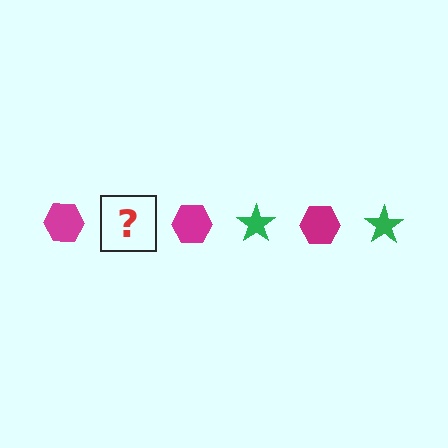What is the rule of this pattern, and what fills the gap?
The rule is that the pattern alternates between magenta hexagon and green star. The gap should be filled with a green star.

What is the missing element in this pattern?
The missing element is a green star.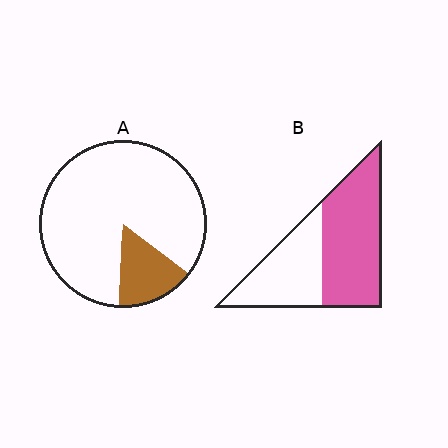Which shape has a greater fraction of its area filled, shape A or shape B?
Shape B.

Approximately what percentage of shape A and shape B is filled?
A is approximately 15% and B is approximately 60%.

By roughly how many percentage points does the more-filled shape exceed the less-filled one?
By roughly 45 percentage points (B over A).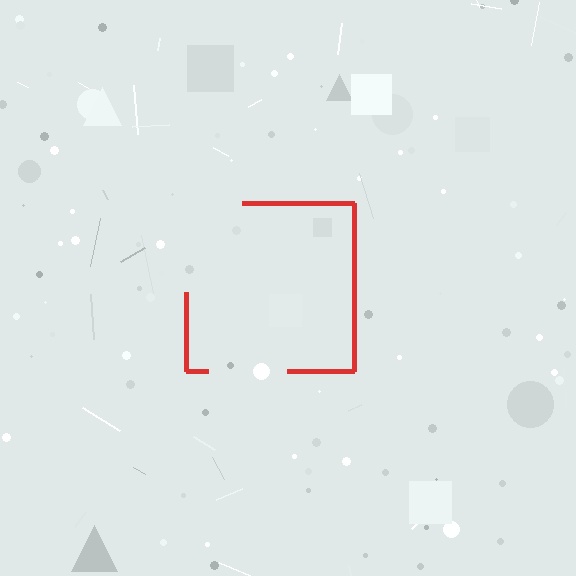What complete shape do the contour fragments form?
The contour fragments form a square.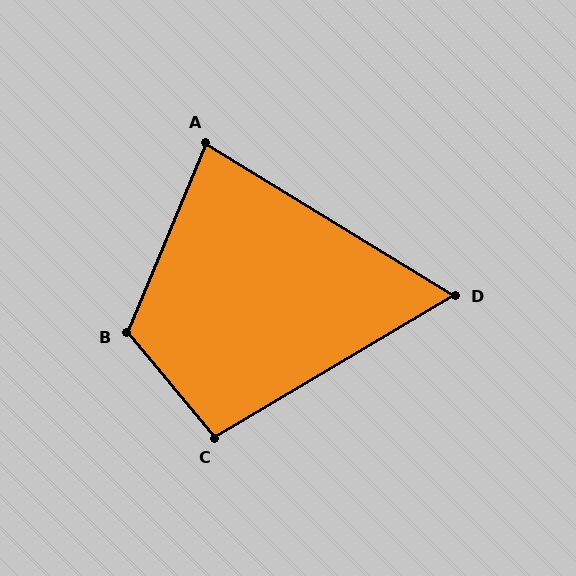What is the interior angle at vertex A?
Approximately 81 degrees (acute).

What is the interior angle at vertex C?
Approximately 99 degrees (obtuse).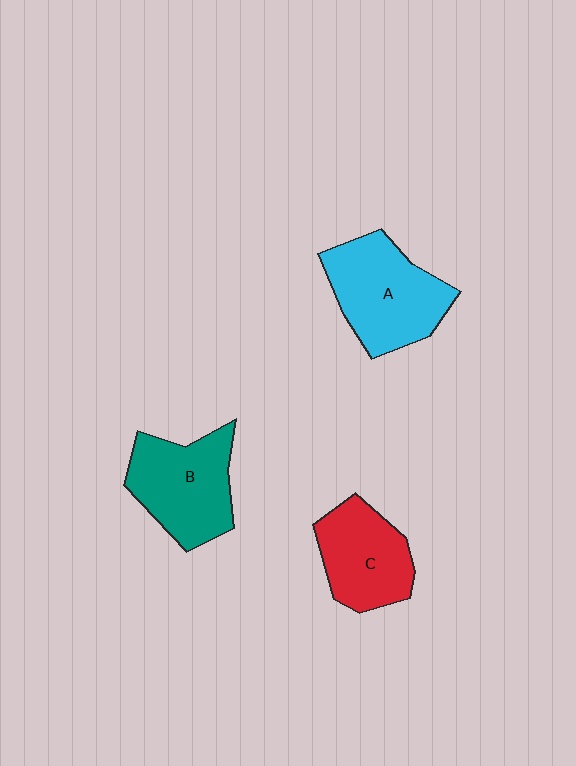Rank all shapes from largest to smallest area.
From largest to smallest: A (cyan), B (teal), C (red).